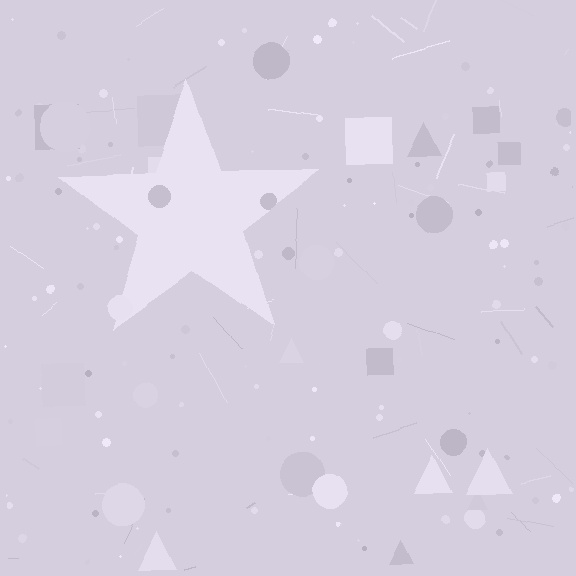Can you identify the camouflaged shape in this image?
The camouflaged shape is a star.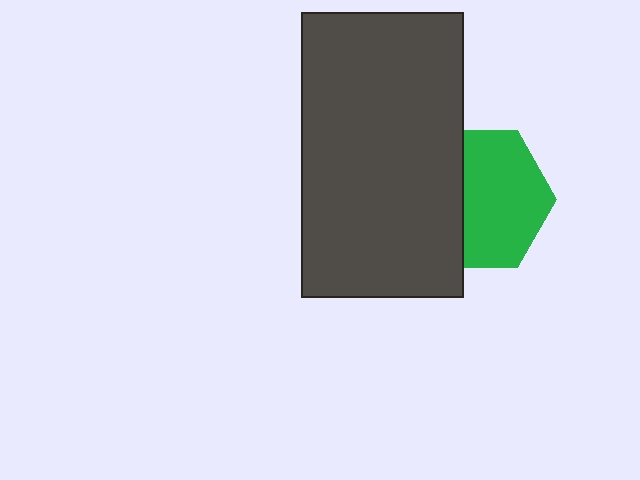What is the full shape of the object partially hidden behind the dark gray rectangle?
The partially hidden object is a green hexagon.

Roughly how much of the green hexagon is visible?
About half of it is visible (roughly 61%).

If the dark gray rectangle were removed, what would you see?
You would see the complete green hexagon.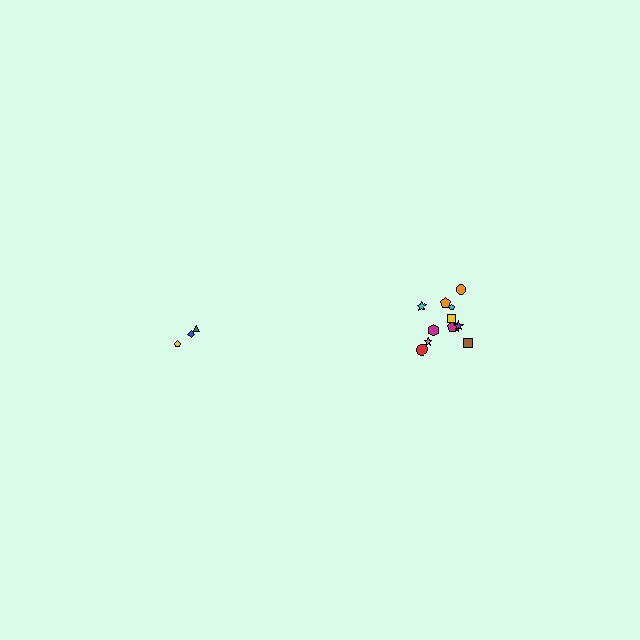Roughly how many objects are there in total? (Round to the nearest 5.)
Roughly 15 objects in total.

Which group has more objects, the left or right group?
The right group.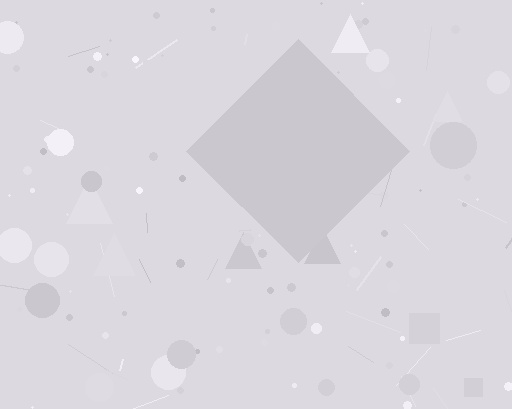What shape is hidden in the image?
A diamond is hidden in the image.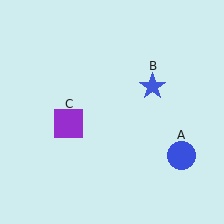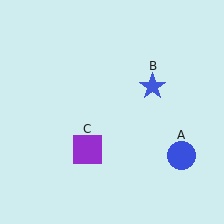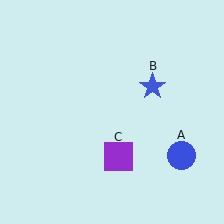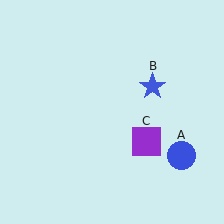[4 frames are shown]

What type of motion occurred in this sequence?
The purple square (object C) rotated counterclockwise around the center of the scene.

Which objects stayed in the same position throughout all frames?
Blue circle (object A) and blue star (object B) remained stationary.